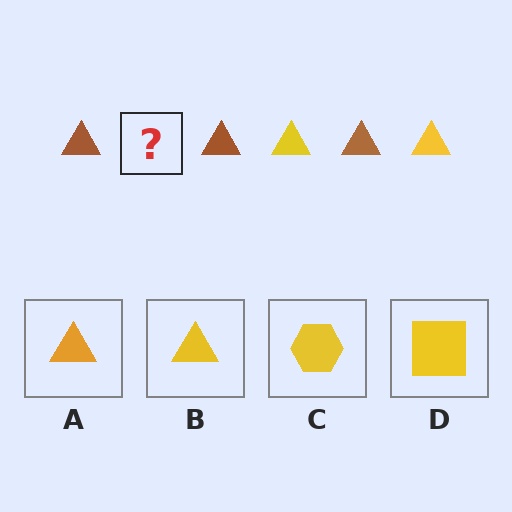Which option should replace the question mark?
Option B.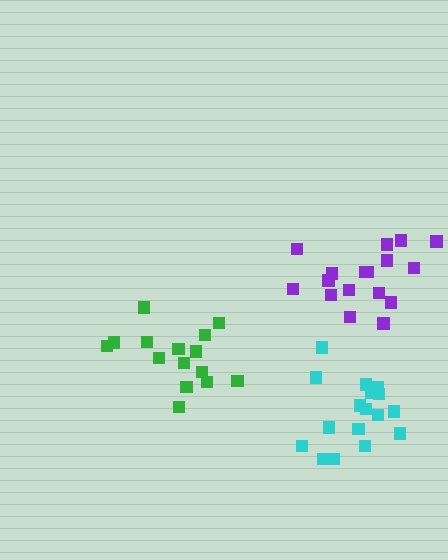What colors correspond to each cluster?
The clusters are colored: green, cyan, purple.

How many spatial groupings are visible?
There are 3 spatial groupings.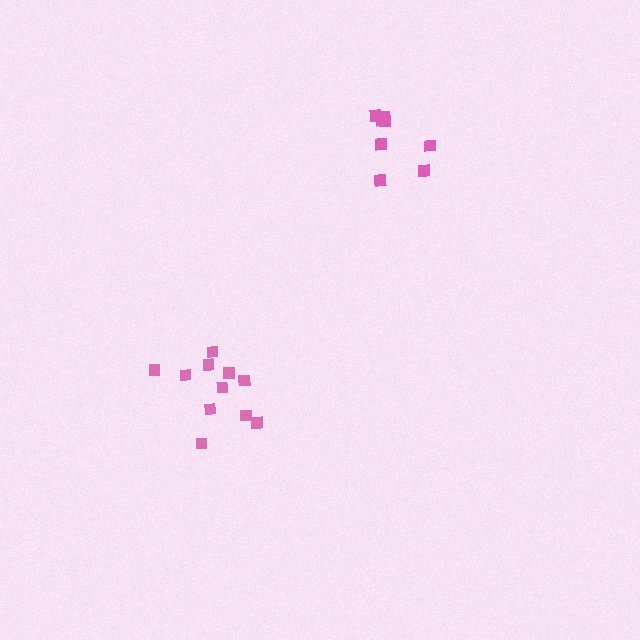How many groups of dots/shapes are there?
There are 2 groups.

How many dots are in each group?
Group 1: 8 dots, Group 2: 11 dots (19 total).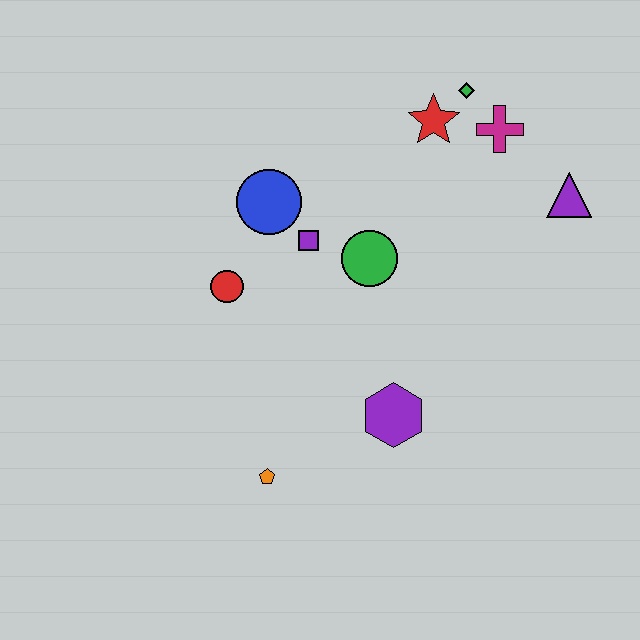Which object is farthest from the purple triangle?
The orange pentagon is farthest from the purple triangle.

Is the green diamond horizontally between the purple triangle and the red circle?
Yes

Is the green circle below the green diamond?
Yes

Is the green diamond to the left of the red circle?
No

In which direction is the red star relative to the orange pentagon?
The red star is above the orange pentagon.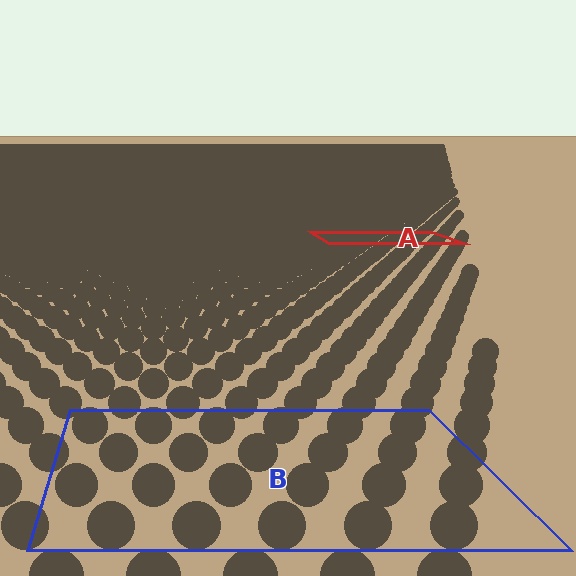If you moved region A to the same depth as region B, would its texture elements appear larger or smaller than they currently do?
They would appear larger. At a closer depth, the same texture elements are projected at a bigger on-screen size.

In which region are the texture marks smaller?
The texture marks are smaller in region A, because it is farther away.